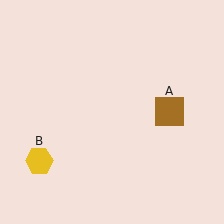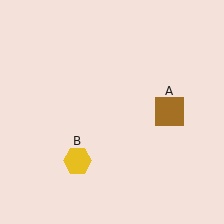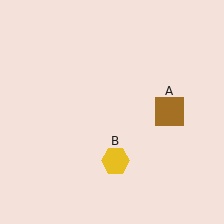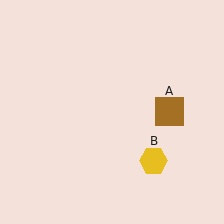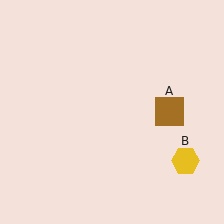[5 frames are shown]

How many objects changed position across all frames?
1 object changed position: yellow hexagon (object B).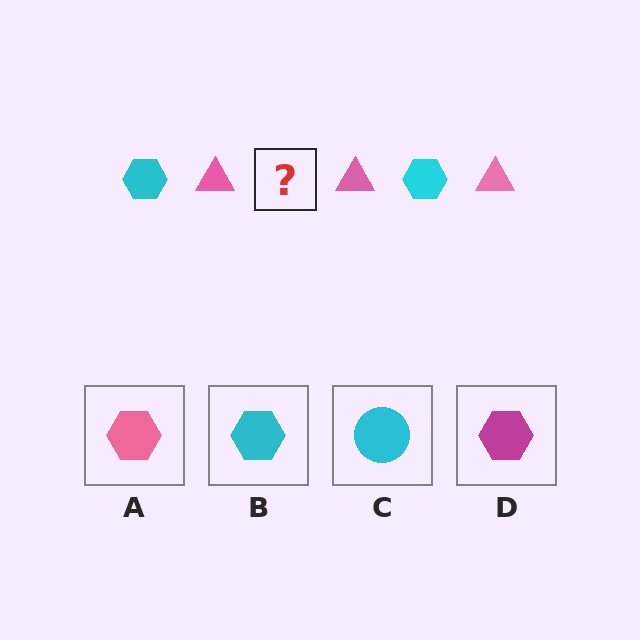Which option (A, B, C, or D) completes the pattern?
B.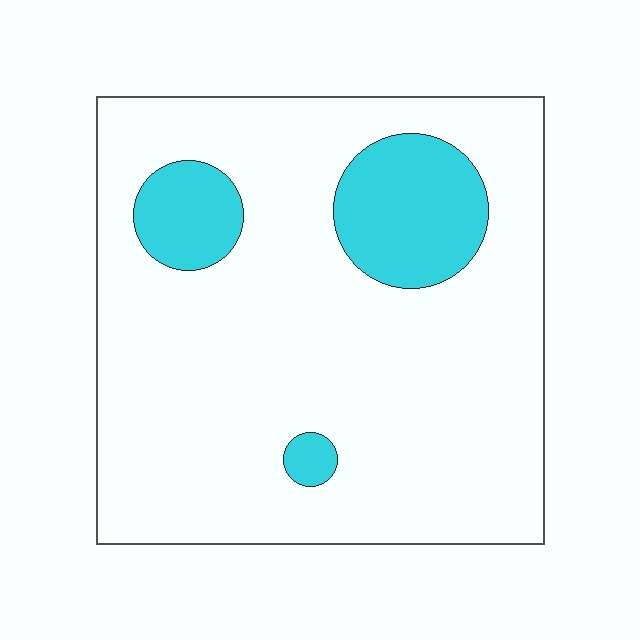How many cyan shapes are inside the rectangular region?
3.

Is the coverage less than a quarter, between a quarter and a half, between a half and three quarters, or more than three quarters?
Less than a quarter.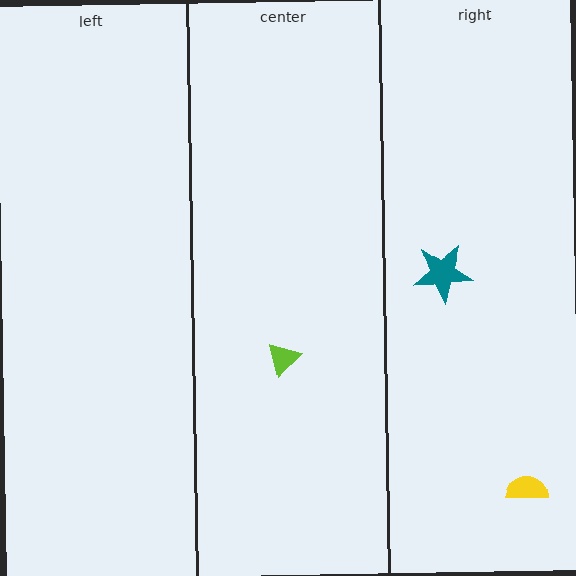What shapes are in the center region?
The lime triangle.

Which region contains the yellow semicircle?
The right region.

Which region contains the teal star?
The right region.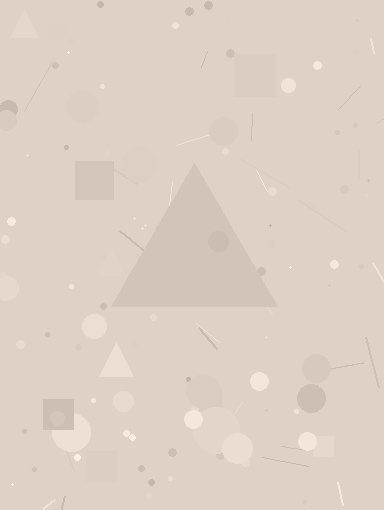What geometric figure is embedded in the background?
A triangle is embedded in the background.